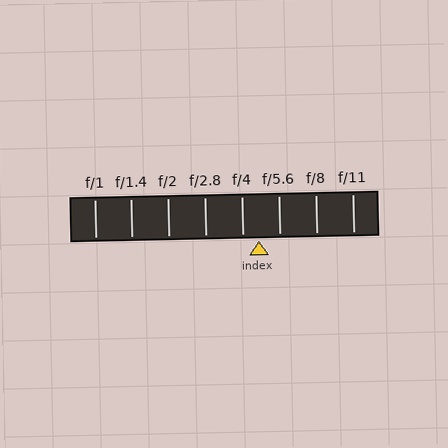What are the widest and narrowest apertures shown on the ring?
The widest aperture shown is f/1 and the narrowest is f/11.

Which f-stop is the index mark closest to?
The index mark is closest to f/4.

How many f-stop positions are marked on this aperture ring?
There are 8 f-stop positions marked.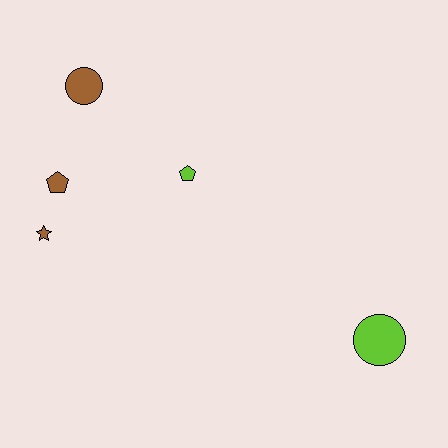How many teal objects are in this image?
There are no teal objects.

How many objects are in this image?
There are 5 objects.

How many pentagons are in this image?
There are 2 pentagons.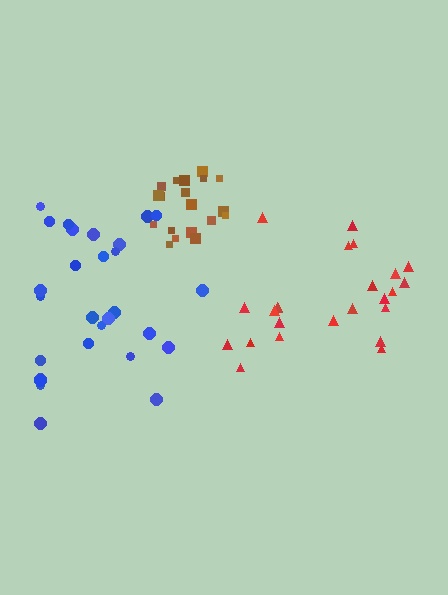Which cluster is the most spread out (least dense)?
Red.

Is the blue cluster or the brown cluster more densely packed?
Brown.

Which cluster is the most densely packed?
Brown.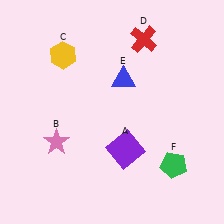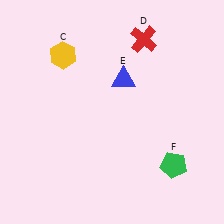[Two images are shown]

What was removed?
The purple square (A), the pink star (B) were removed in Image 2.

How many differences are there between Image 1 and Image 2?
There are 2 differences between the two images.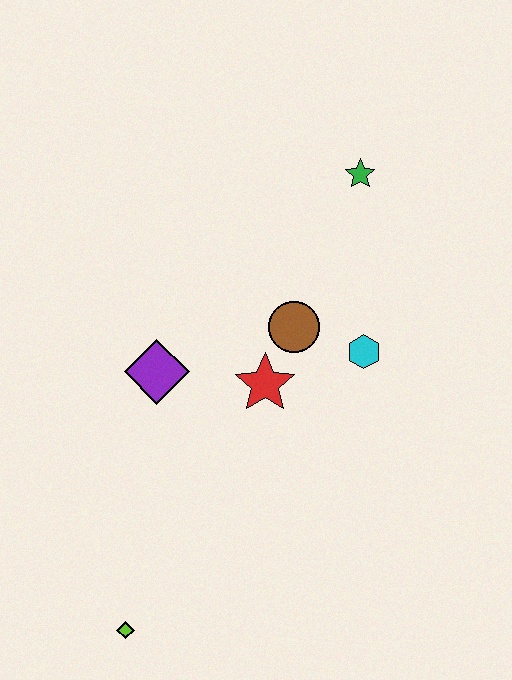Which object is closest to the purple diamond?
The red star is closest to the purple diamond.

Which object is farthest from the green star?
The lime diamond is farthest from the green star.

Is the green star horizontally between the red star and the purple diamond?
No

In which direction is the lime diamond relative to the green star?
The lime diamond is below the green star.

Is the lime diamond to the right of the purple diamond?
No